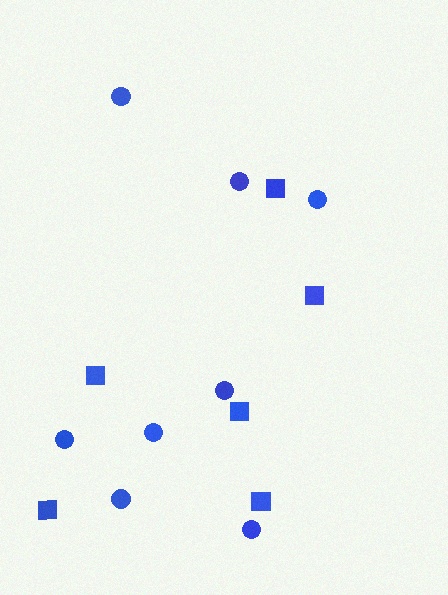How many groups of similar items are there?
There are 2 groups: one group of circles (8) and one group of squares (6).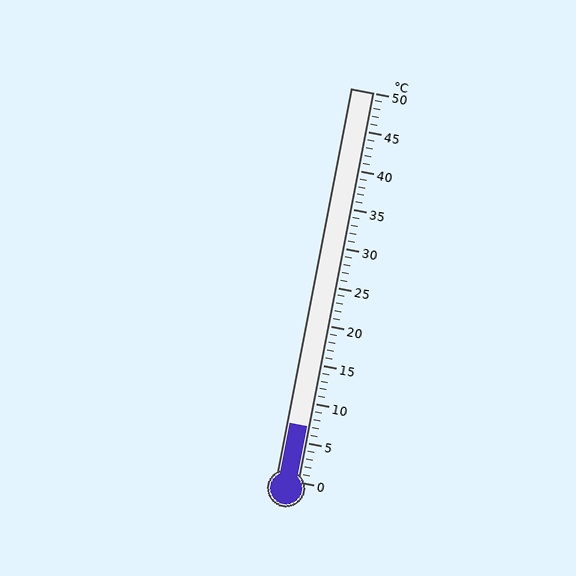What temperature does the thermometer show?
The thermometer shows approximately 7°C.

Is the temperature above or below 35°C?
The temperature is below 35°C.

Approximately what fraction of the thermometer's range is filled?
The thermometer is filled to approximately 15% of its range.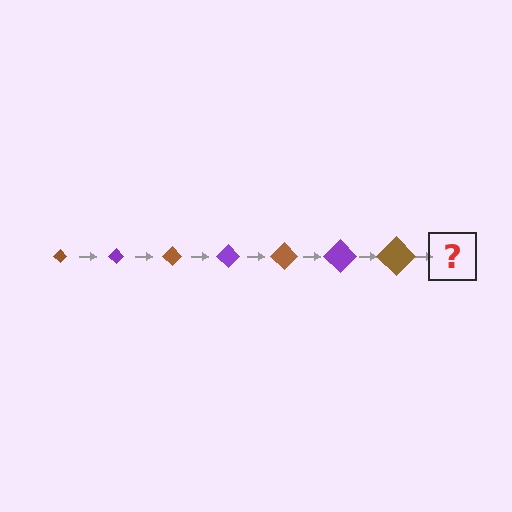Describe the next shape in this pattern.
It should be a purple diamond, larger than the previous one.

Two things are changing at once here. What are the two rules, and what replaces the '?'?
The two rules are that the diamond grows larger each step and the color cycles through brown and purple. The '?' should be a purple diamond, larger than the previous one.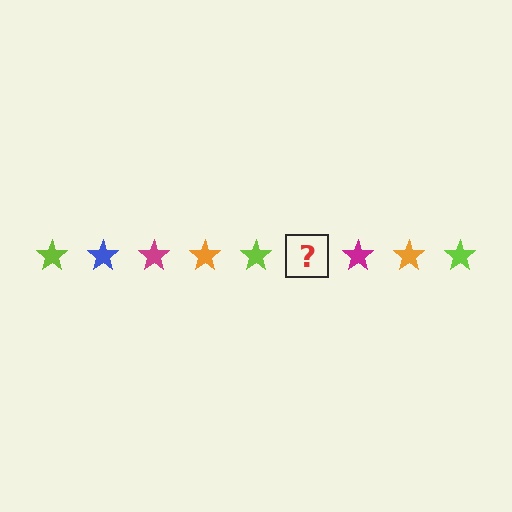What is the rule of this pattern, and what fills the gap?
The rule is that the pattern cycles through lime, blue, magenta, orange stars. The gap should be filled with a blue star.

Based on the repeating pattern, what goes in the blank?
The blank should be a blue star.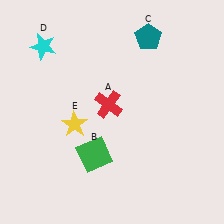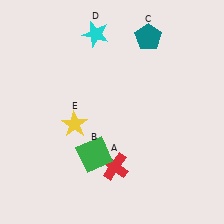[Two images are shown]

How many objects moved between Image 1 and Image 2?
2 objects moved between the two images.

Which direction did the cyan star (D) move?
The cyan star (D) moved right.